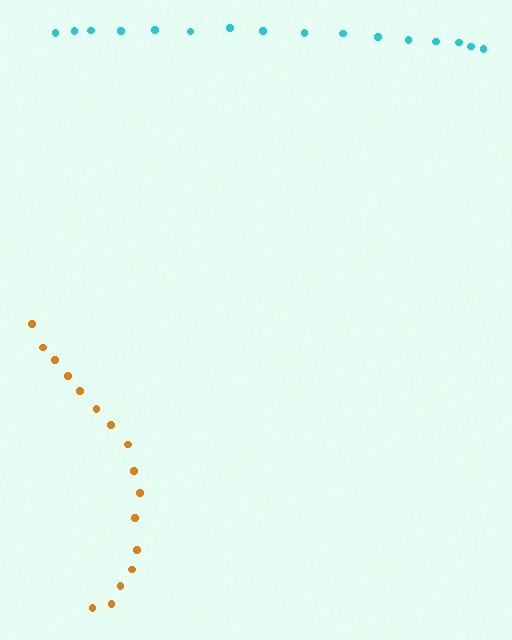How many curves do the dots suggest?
There are 2 distinct paths.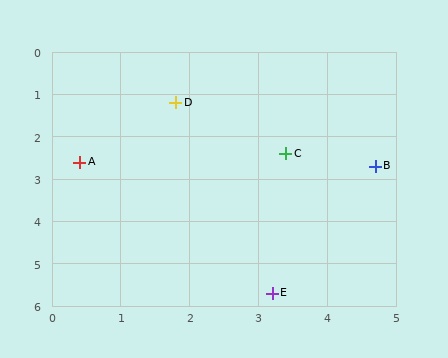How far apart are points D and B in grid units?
Points D and B are about 3.3 grid units apart.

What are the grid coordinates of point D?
Point D is at approximately (1.8, 1.2).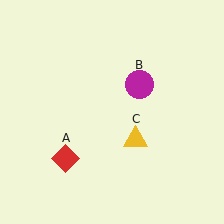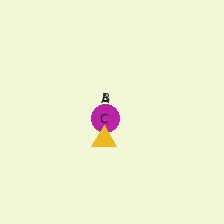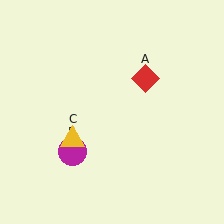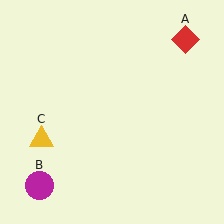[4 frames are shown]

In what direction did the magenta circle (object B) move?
The magenta circle (object B) moved down and to the left.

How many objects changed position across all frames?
3 objects changed position: red diamond (object A), magenta circle (object B), yellow triangle (object C).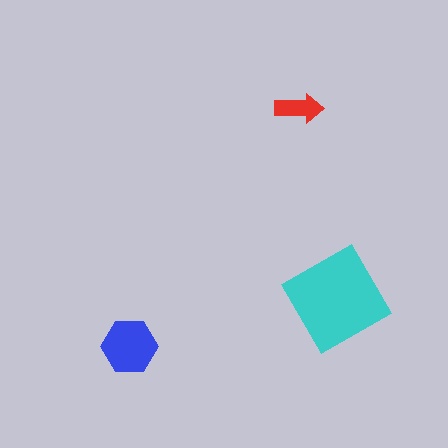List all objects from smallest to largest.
The red arrow, the blue hexagon, the cyan diamond.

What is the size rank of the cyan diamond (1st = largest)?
1st.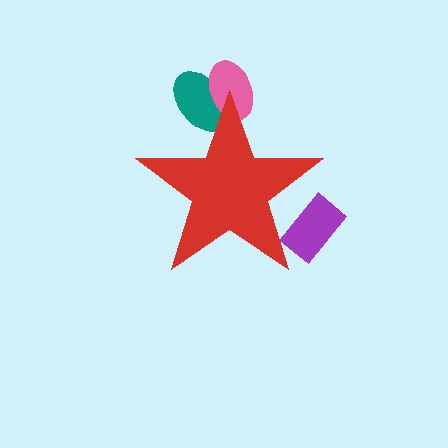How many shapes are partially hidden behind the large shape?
3 shapes are partially hidden.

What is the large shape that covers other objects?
A red star.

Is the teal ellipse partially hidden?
Yes, the teal ellipse is partially hidden behind the red star.